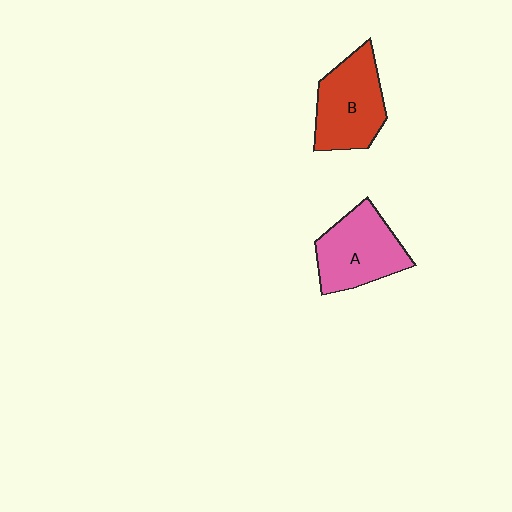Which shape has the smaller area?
Shape A (pink).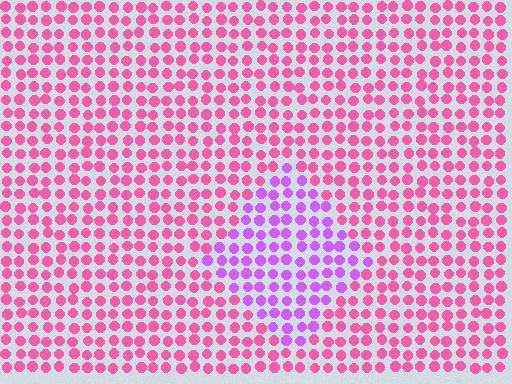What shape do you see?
I see a diamond.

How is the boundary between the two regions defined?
The boundary is defined purely by a slight shift in hue (about 42 degrees). Spacing, size, and orientation are identical on both sides.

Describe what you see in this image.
The image is filled with small pink elements in a uniform arrangement. A diamond-shaped region is visible where the elements are tinted to a slightly different hue, forming a subtle color boundary.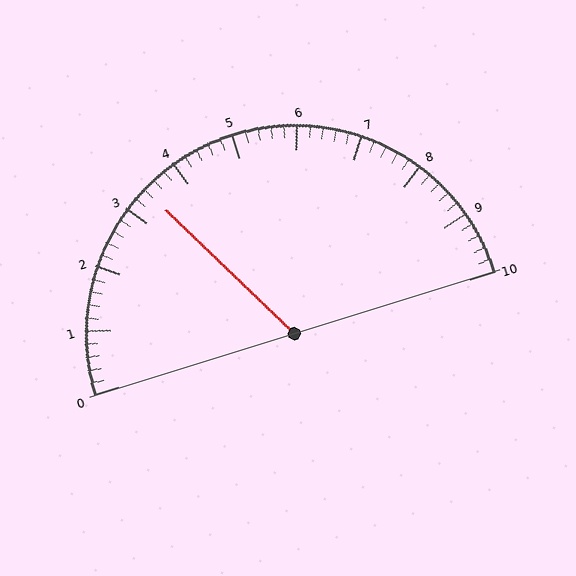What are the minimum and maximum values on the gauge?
The gauge ranges from 0 to 10.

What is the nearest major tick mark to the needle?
The nearest major tick mark is 3.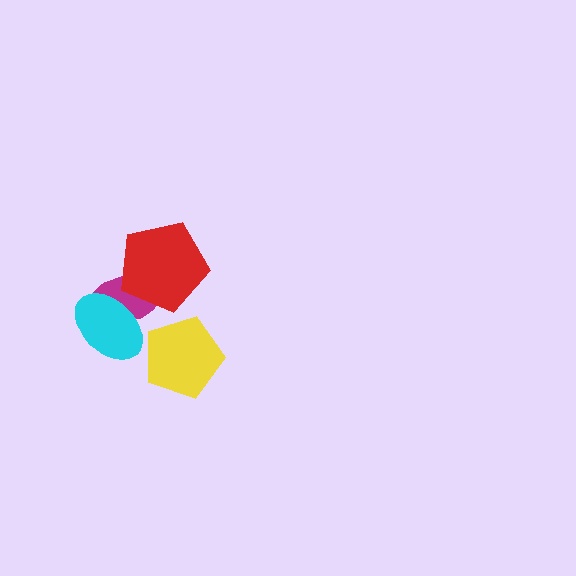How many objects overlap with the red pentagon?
1 object overlaps with the red pentagon.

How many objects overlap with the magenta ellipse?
2 objects overlap with the magenta ellipse.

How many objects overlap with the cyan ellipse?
1 object overlaps with the cyan ellipse.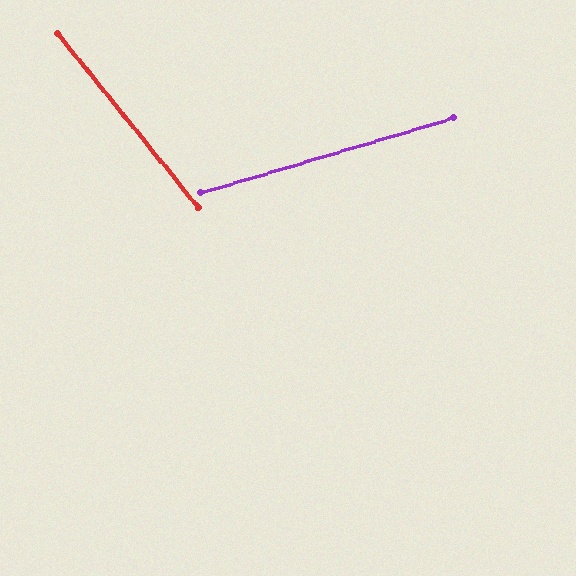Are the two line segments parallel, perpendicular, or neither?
Neither parallel nor perpendicular — they differ by about 68°.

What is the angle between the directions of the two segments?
Approximately 68 degrees.